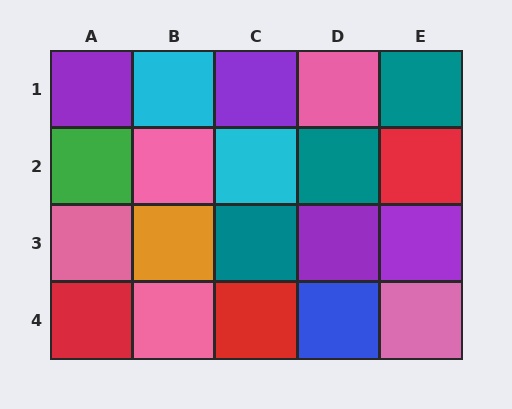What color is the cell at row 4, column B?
Pink.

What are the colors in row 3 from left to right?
Pink, orange, teal, purple, purple.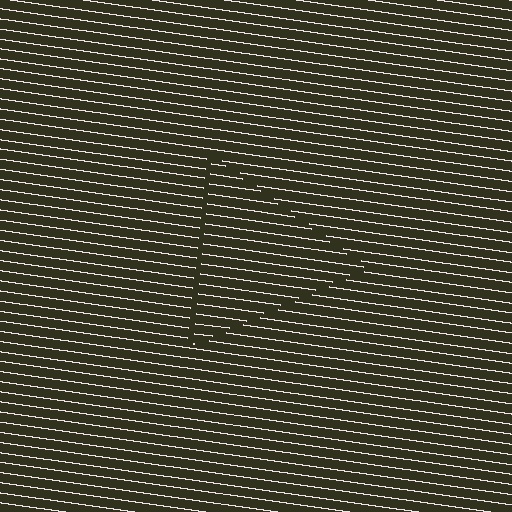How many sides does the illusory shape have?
3 sides — the line-ends trace a triangle.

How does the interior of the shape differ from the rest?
The interior of the shape contains the same grating, shifted by half a period — the contour is defined by the phase discontinuity where line-ends from the inner and outer gratings abut.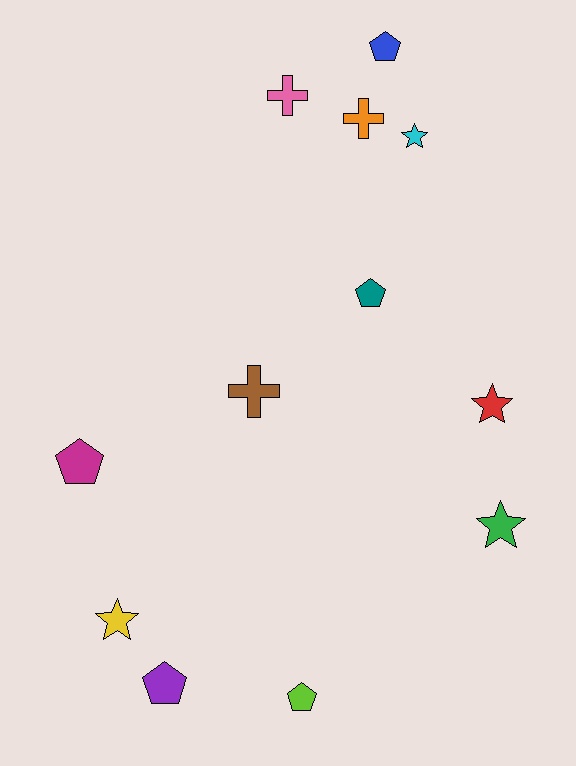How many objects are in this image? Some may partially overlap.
There are 12 objects.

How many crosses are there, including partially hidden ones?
There are 3 crosses.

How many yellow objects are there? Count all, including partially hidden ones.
There is 1 yellow object.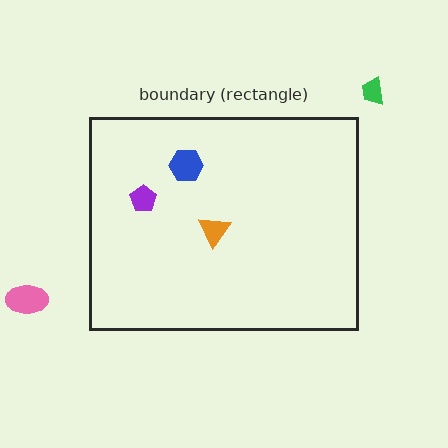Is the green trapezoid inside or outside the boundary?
Outside.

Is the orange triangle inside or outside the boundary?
Inside.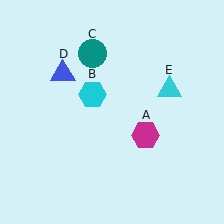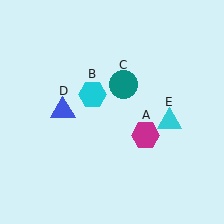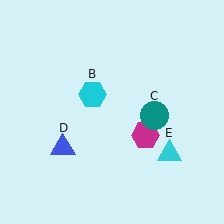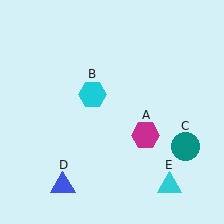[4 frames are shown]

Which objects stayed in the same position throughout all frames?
Magenta hexagon (object A) and cyan hexagon (object B) remained stationary.